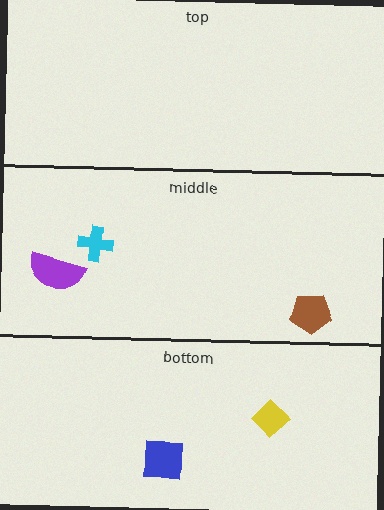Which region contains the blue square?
The bottom region.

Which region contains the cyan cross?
The middle region.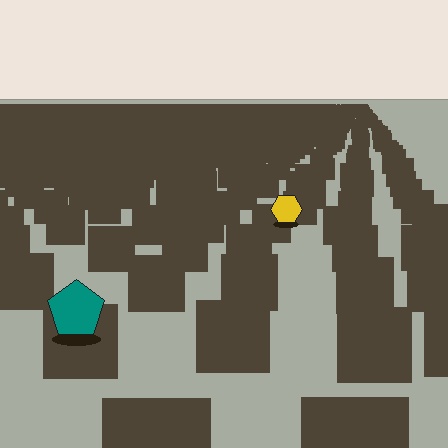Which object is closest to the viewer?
The teal pentagon is closest. The texture marks near it are larger and more spread out.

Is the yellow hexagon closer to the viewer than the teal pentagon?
No. The teal pentagon is closer — you can tell from the texture gradient: the ground texture is coarser near it.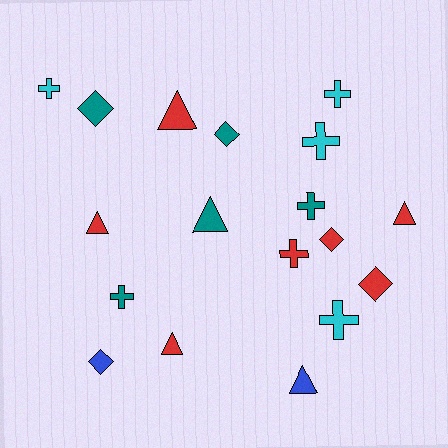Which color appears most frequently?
Red, with 7 objects.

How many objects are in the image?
There are 18 objects.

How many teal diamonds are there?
There are 2 teal diamonds.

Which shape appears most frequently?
Cross, with 7 objects.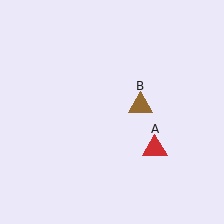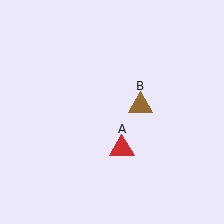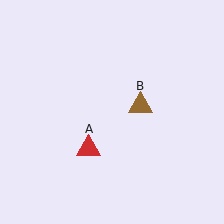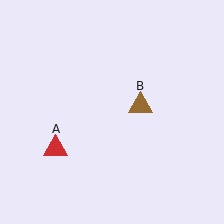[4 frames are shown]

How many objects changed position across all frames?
1 object changed position: red triangle (object A).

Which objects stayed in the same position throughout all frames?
Brown triangle (object B) remained stationary.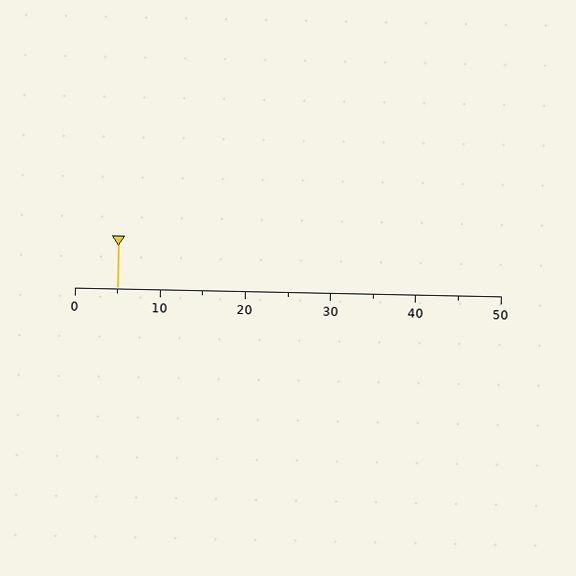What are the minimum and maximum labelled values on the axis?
The axis runs from 0 to 50.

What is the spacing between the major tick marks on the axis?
The major ticks are spaced 10 apart.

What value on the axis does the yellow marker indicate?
The marker indicates approximately 5.